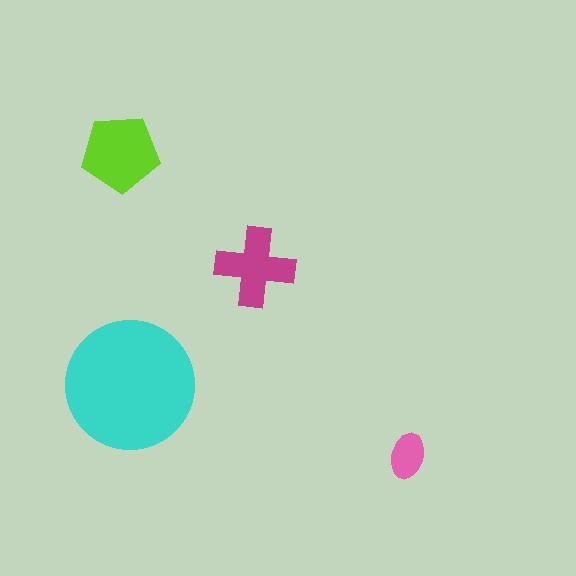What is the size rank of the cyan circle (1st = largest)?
1st.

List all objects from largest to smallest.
The cyan circle, the lime pentagon, the magenta cross, the pink ellipse.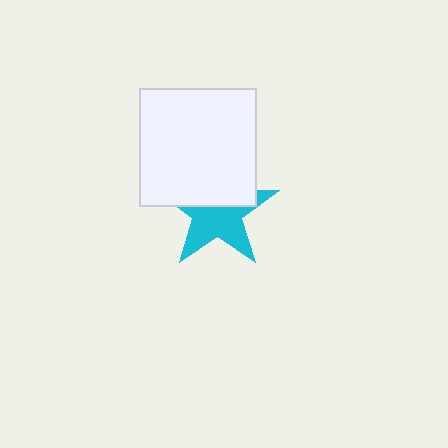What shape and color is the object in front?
The object in front is a white square.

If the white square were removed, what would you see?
You would see the complete cyan star.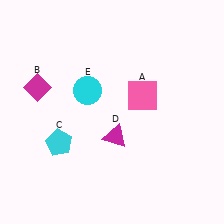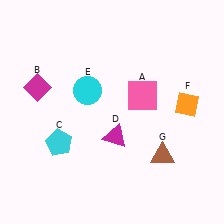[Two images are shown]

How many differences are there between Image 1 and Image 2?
There are 2 differences between the two images.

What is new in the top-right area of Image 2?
An orange diamond (F) was added in the top-right area of Image 2.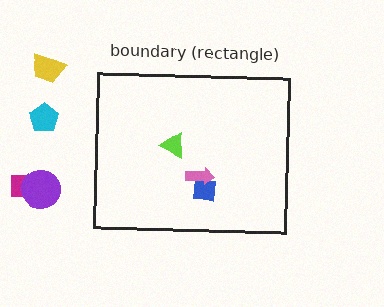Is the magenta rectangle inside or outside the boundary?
Outside.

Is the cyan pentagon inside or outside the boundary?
Outside.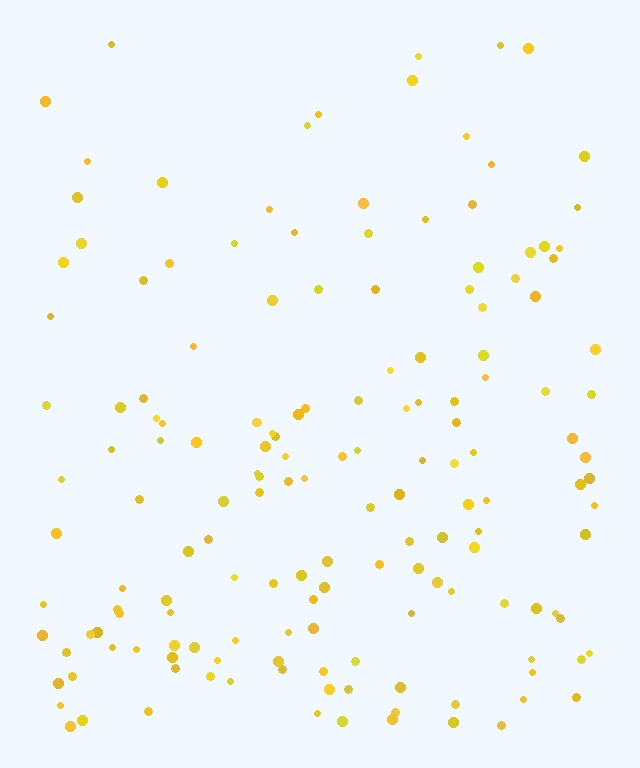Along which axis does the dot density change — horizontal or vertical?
Vertical.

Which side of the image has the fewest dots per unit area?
The top.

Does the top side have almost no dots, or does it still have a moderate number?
Still a moderate number, just noticeably fewer than the bottom.